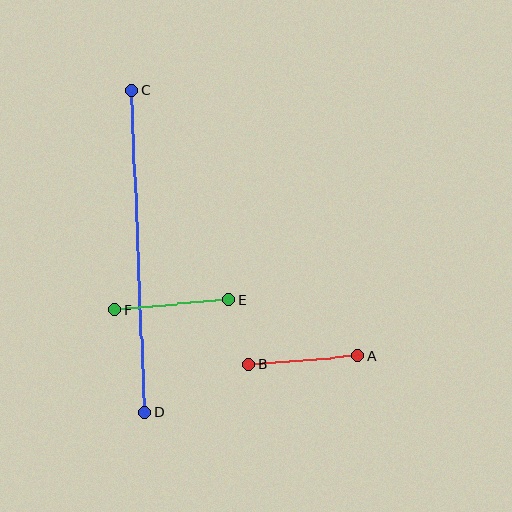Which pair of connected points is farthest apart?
Points C and D are farthest apart.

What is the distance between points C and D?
The distance is approximately 322 pixels.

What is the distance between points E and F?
The distance is approximately 114 pixels.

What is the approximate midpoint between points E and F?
The midpoint is at approximately (172, 305) pixels.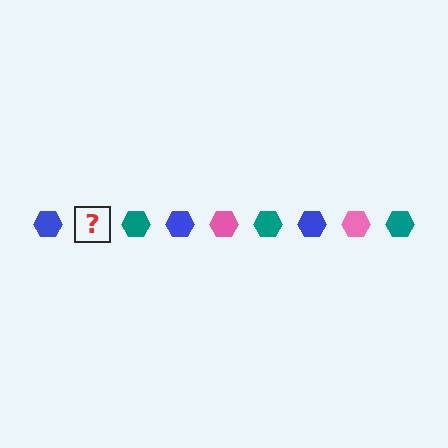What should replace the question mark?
The question mark should be replaced with a pink hexagon.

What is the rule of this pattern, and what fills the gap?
The rule is that the pattern cycles through blue, pink, teal hexagons. The gap should be filled with a pink hexagon.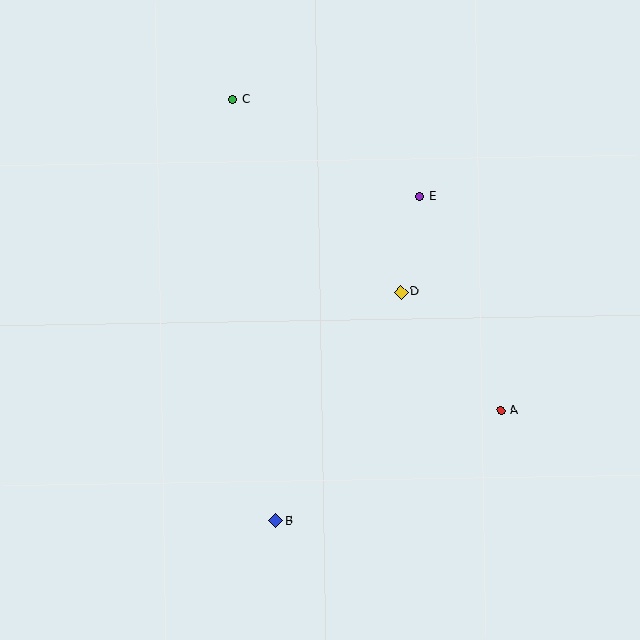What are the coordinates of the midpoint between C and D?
The midpoint between C and D is at (317, 196).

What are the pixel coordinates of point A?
Point A is at (501, 410).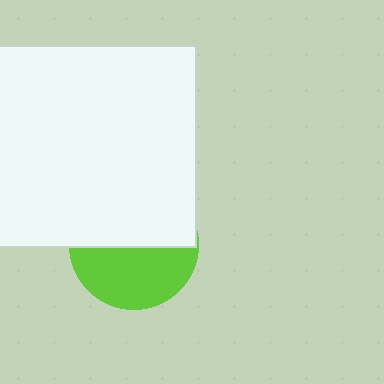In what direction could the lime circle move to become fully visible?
The lime circle could move down. That would shift it out from behind the white square entirely.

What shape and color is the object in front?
The object in front is a white square.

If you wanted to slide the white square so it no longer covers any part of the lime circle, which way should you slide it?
Slide it up — that is the most direct way to separate the two shapes.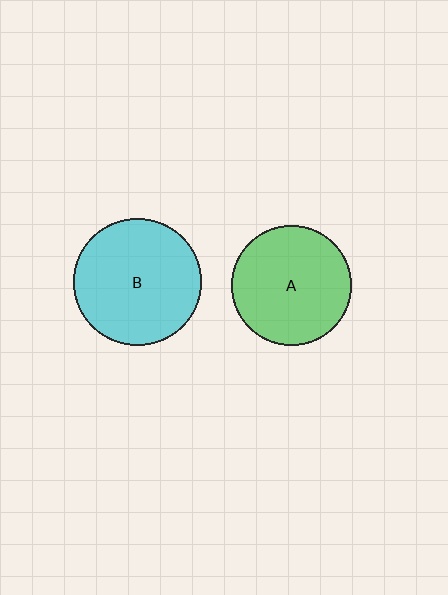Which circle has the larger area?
Circle B (cyan).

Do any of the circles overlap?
No, none of the circles overlap.